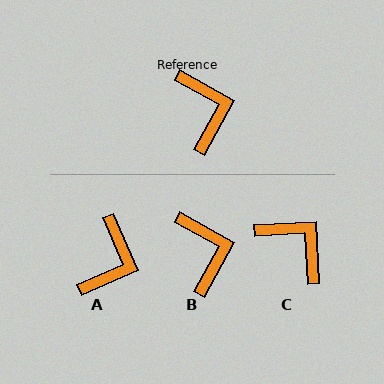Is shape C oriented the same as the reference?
No, it is off by about 32 degrees.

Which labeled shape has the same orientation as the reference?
B.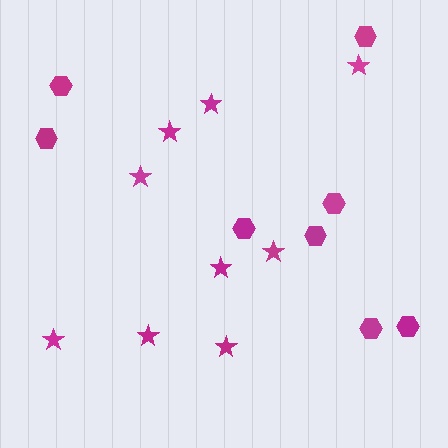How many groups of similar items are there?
There are 2 groups: one group of hexagons (8) and one group of stars (9).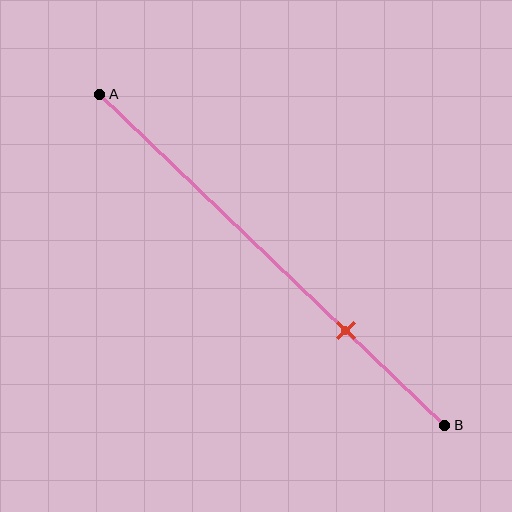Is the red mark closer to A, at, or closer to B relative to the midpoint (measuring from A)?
The red mark is closer to point B than the midpoint of segment AB.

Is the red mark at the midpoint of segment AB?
No, the mark is at about 70% from A, not at the 50% midpoint.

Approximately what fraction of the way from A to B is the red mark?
The red mark is approximately 70% of the way from A to B.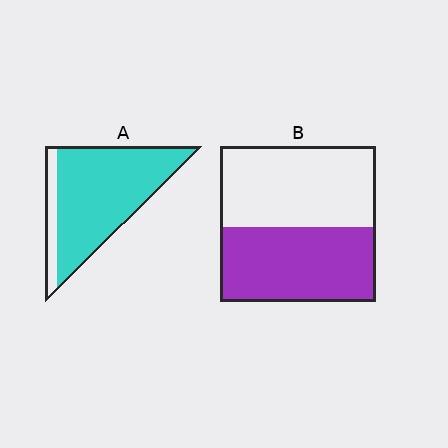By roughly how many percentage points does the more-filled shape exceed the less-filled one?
By roughly 35 percentage points (A over B).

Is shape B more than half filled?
Roughly half.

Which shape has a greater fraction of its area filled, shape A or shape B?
Shape A.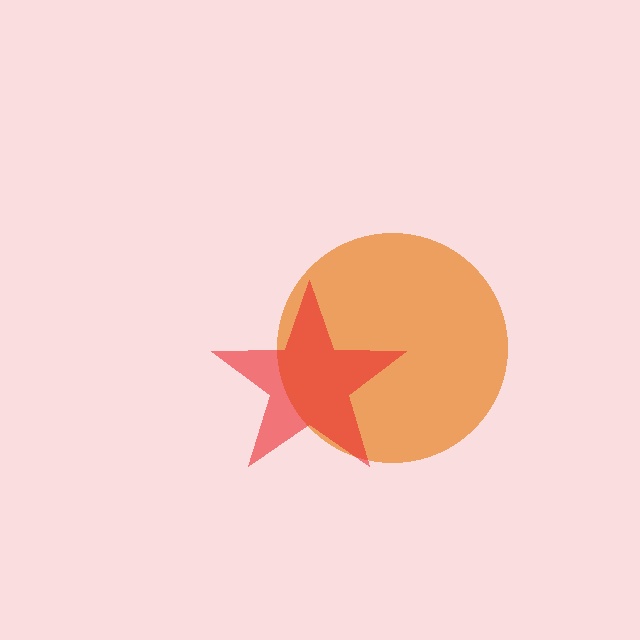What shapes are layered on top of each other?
The layered shapes are: an orange circle, a red star.